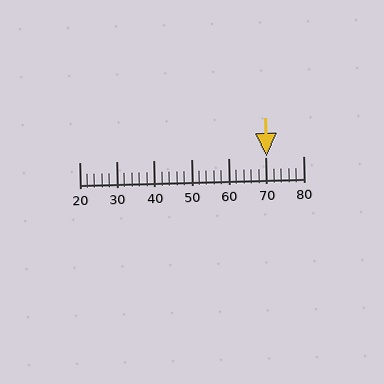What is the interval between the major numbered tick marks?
The major tick marks are spaced 10 units apart.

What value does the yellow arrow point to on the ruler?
The yellow arrow points to approximately 70.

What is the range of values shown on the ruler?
The ruler shows values from 20 to 80.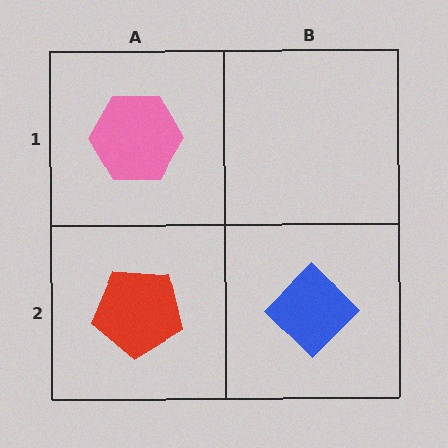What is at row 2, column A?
A red pentagon.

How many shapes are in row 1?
1 shape.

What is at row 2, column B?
A blue diamond.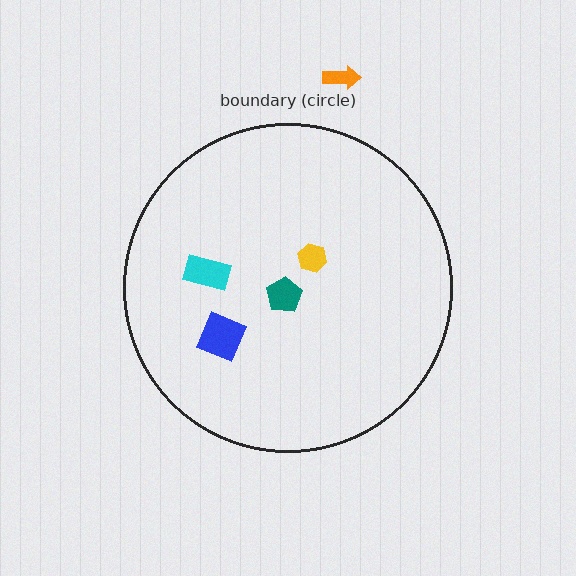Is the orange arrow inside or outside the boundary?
Outside.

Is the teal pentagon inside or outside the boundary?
Inside.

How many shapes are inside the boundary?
4 inside, 1 outside.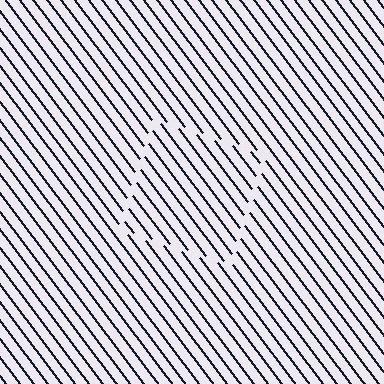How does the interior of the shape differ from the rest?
The interior of the shape contains the same grating, shifted by half a period — the contour is defined by the phase discontinuity where line-ends from the inner and outer gratings abut.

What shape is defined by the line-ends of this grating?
An illusory square. The interior of the shape contains the same grating, shifted by half a period — the contour is defined by the phase discontinuity where line-ends from the inner and outer gratings abut.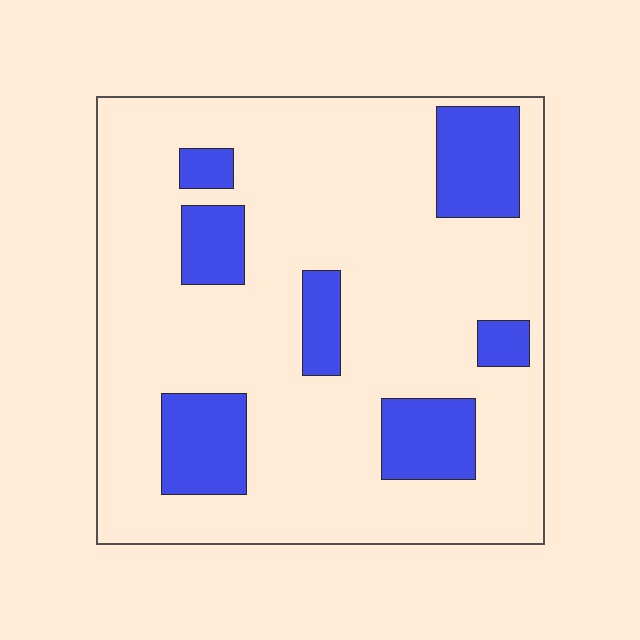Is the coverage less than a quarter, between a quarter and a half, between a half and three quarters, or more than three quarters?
Less than a quarter.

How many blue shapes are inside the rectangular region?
7.